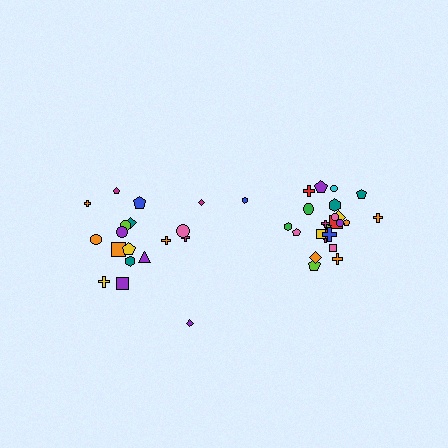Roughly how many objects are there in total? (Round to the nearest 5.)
Roughly 45 objects in total.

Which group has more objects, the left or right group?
The right group.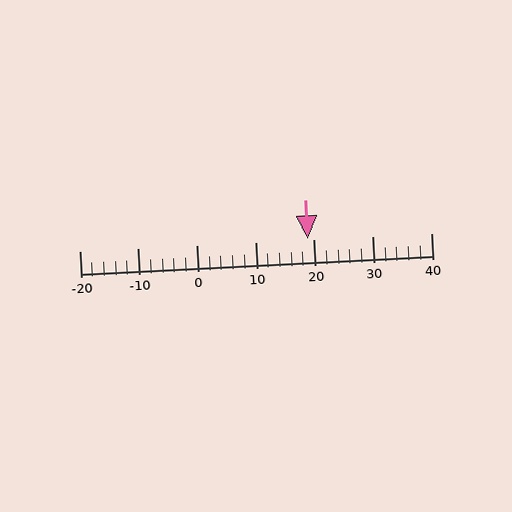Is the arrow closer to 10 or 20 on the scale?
The arrow is closer to 20.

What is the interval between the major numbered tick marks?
The major tick marks are spaced 10 units apart.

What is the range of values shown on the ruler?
The ruler shows values from -20 to 40.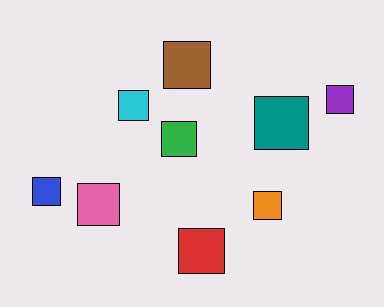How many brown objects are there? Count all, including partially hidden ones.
There is 1 brown object.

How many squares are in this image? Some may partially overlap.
There are 9 squares.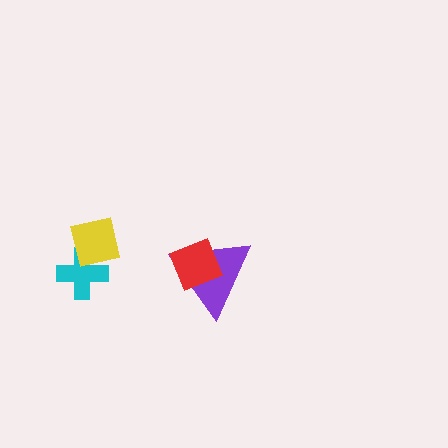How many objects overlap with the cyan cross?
1 object overlaps with the cyan cross.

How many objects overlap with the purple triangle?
1 object overlaps with the purple triangle.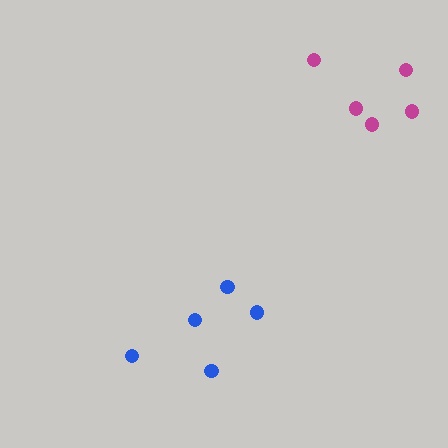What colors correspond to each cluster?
The clusters are colored: magenta, blue.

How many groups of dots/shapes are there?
There are 2 groups.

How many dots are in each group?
Group 1: 5 dots, Group 2: 5 dots (10 total).